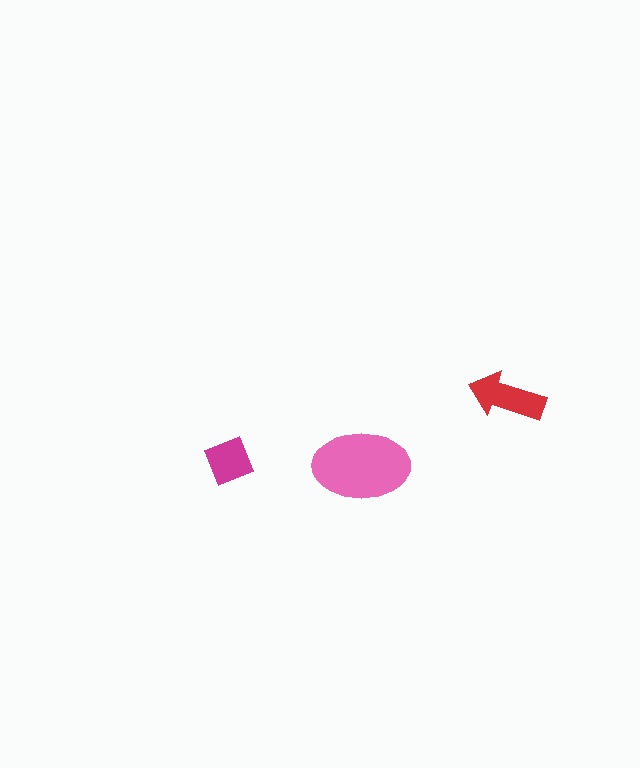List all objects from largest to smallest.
The pink ellipse, the red arrow, the magenta diamond.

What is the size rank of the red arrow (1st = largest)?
2nd.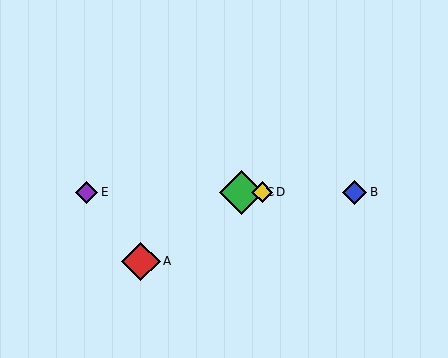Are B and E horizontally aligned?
Yes, both are at y≈192.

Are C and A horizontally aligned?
No, C is at y≈192 and A is at y≈261.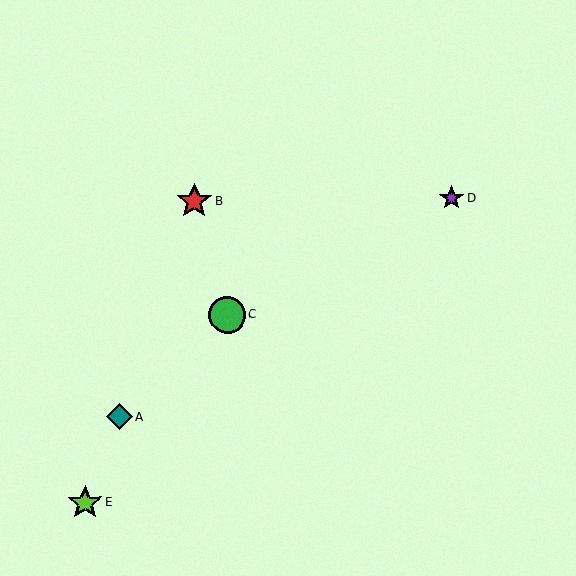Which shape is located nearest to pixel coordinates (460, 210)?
The purple star (labeled D) at (451, 198) is nearest to that location.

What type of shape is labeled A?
Shape A is a teal diamond.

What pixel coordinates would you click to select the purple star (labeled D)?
Click at (451, 198) to select the purple star D.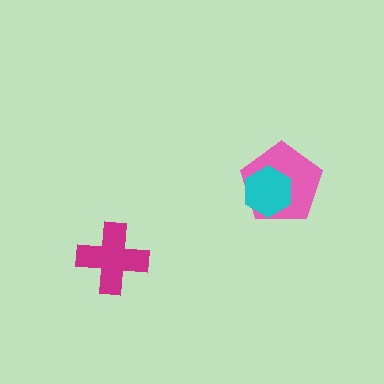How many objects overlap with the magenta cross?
0 objects overlap with the magenta cross.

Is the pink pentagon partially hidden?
Yes, it is partially covered by another shape.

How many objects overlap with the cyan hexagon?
1 object overlaps with the cyan hexagon.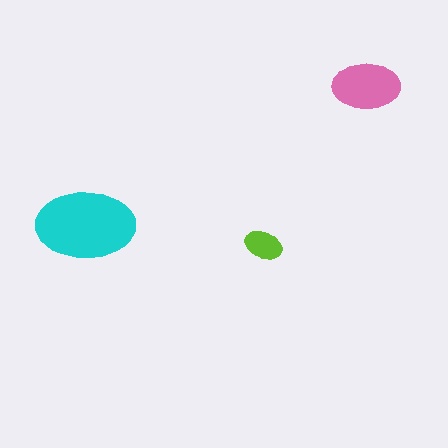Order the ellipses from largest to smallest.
the cyan one, the pink one, the lime one.